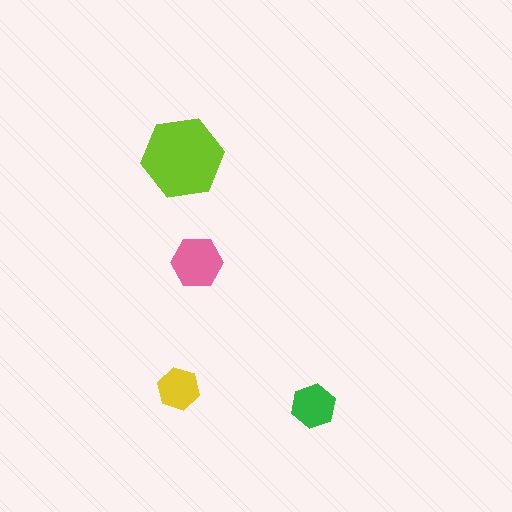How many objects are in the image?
There are 4 objects in the image.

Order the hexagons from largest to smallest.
the lime one, the pink one, the green one, the yellow one.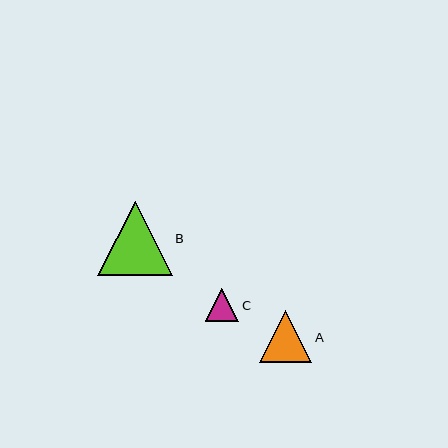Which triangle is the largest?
Triangle B is the largest with a size of approximately 74 pixels.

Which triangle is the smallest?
Triangle C is the smallest with a size of approximately 34 pixels.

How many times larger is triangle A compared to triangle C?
Triangle A is approximately 1.5 times the size of triangle C.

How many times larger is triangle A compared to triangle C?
Triangle A is approximately 1.5 times the size of triangle C.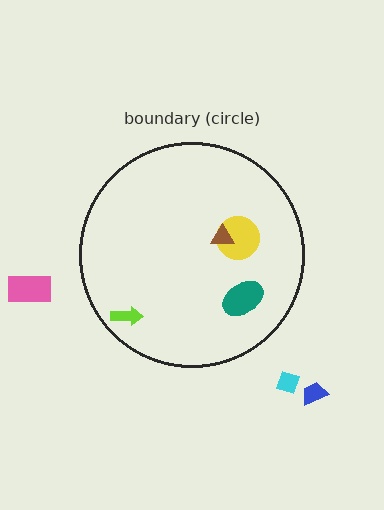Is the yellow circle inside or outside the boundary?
Inside.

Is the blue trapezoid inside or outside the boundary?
Outside.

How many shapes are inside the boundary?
4 inside, 3 outside.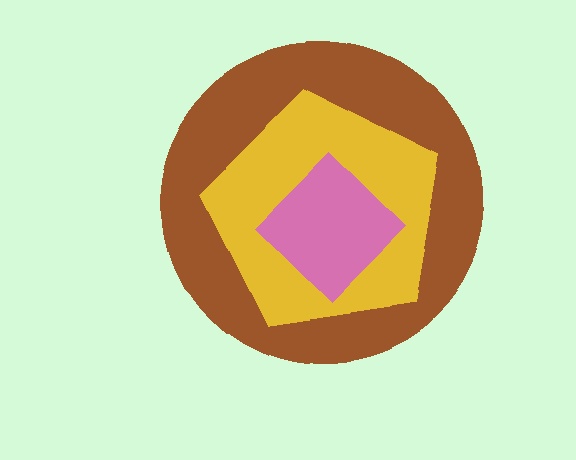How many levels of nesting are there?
3.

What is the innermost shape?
The pink diamond.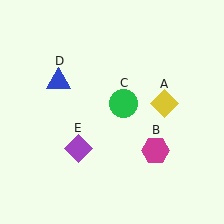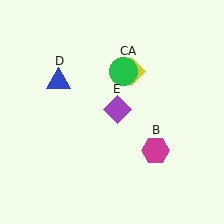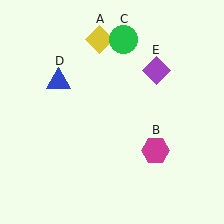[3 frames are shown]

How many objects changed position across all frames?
3 objects changed position: yellow diamond (object A), green circle (object C), purple diamond (object E).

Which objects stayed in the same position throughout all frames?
Magenta hexagon (object B) and blue triangle (object D) remained stationary.